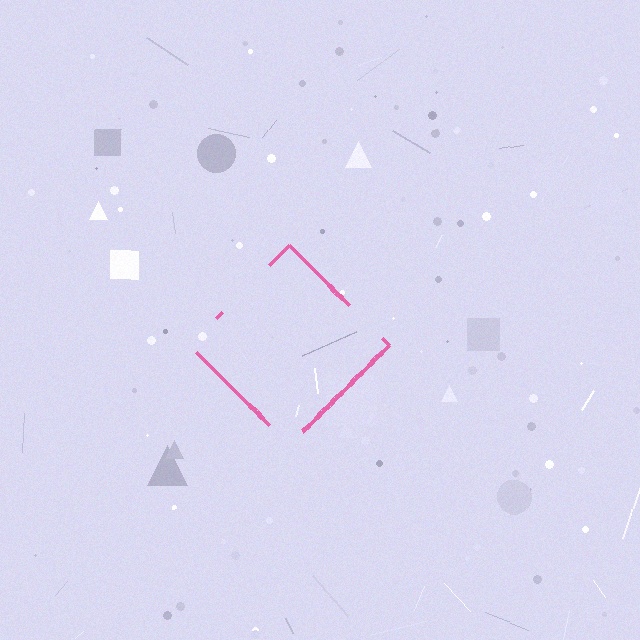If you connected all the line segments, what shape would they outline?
They would outline a diamond.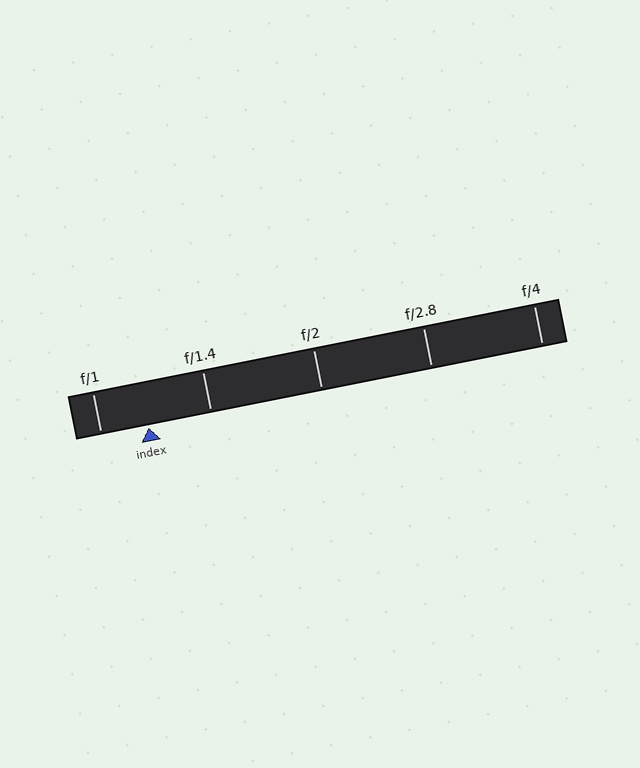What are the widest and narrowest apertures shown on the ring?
The widest aperture shown is f/1 and the narrowest is f/4.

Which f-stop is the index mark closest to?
The index mark is closest to f/1.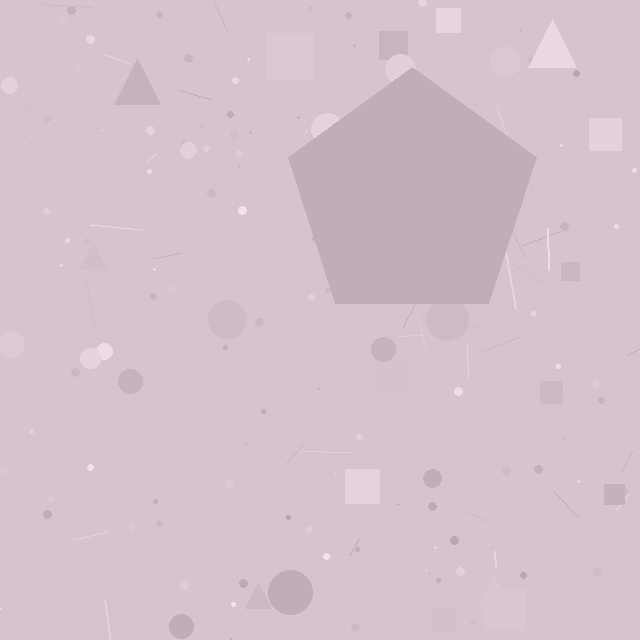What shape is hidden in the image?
A pentagon is hidden in the image.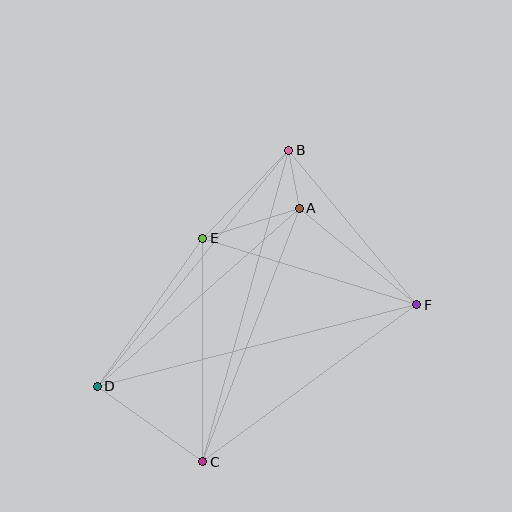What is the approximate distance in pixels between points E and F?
The distance between E and F is approximately 224 pixels.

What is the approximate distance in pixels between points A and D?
The distance between A and D is approximately 269 pixels.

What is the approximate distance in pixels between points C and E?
The distance between C and E is approximately 224 pixels.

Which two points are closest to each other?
Points A and B are closest to each other.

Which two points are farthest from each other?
Points D and F are farthest from each other.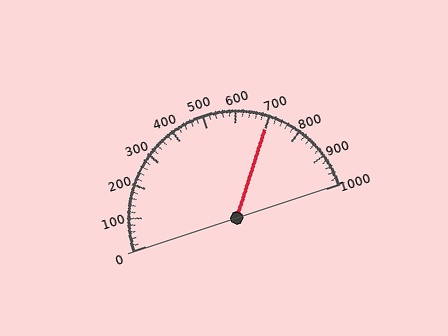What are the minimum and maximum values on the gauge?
The gauge ranges from 0 to 1000.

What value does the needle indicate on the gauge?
The needle indicates approximately 700.